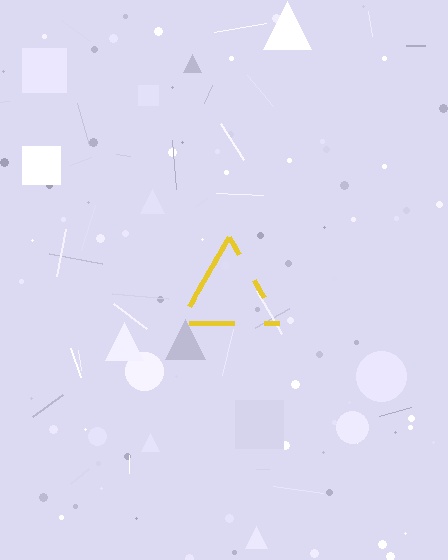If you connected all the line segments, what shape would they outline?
They would outline a triangle.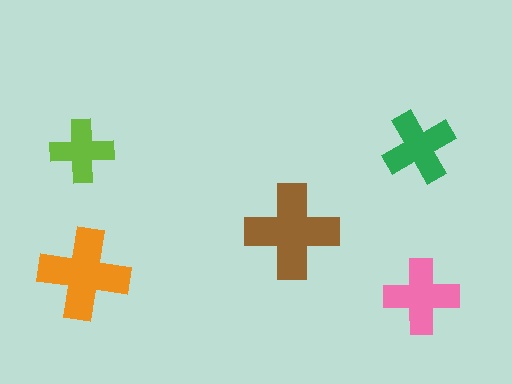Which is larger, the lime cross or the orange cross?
The orange one.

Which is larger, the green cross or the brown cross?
The brown one.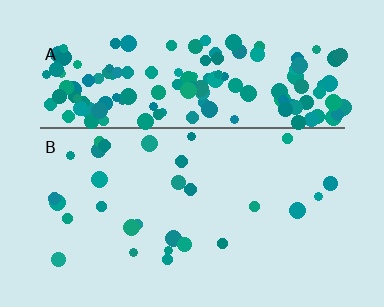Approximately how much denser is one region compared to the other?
Approximately 5.6× — region A over region B.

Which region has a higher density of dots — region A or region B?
A (the top).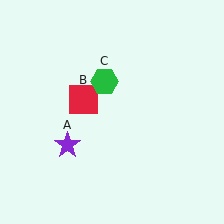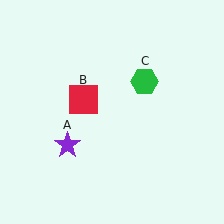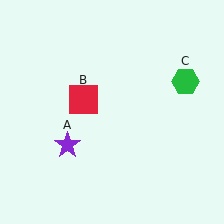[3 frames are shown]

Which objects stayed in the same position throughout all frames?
Purple star (object A) and red square (object B) remained stationary.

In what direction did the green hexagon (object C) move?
The green hexagon (object C) moved right.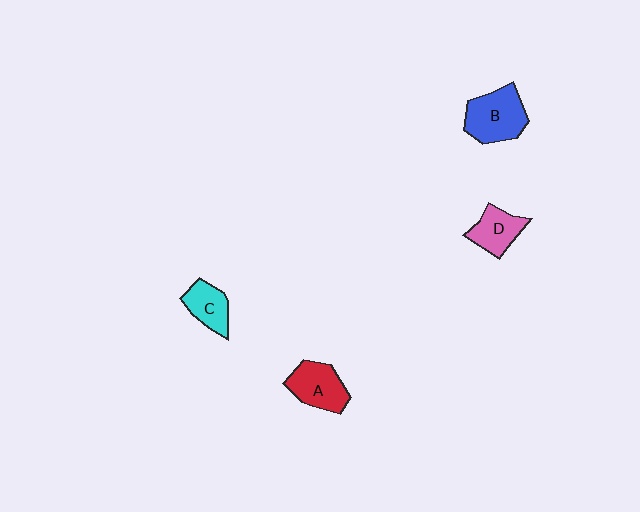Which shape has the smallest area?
Shape C (cyan).